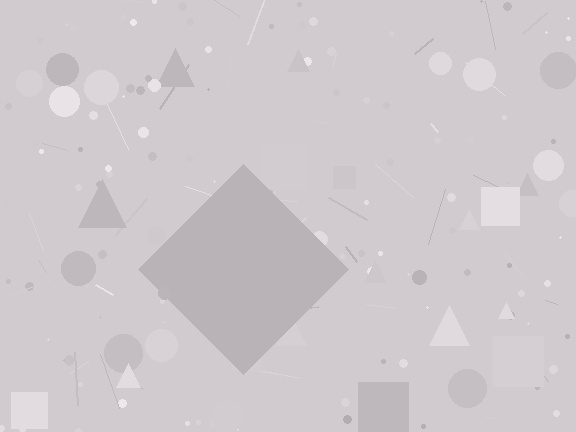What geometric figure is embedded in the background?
A diamond is embedded in the background.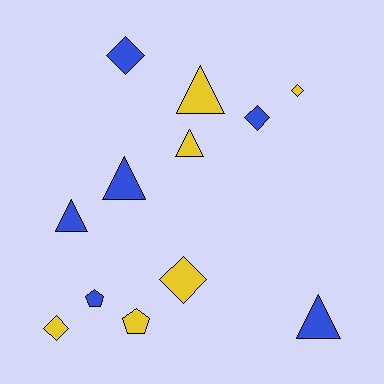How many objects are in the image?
There are 12 objects.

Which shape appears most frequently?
Diamond, with 5 objects.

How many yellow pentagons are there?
There is 1 yellow pentagon.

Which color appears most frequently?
Yellow, with 6 objects.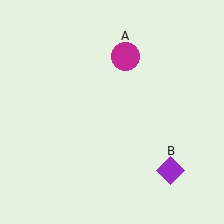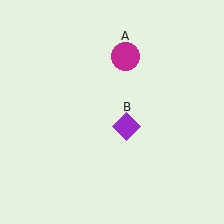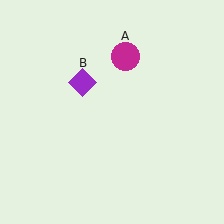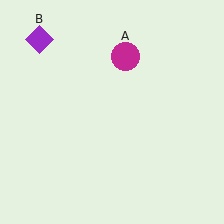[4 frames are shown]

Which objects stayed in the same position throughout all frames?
Magenta circle (object A) remained stationary.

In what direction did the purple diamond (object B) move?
The purple diamond (object B) moved up and to the left.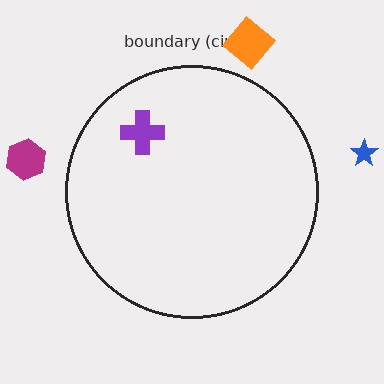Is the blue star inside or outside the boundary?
Outside.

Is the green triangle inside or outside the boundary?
Outside.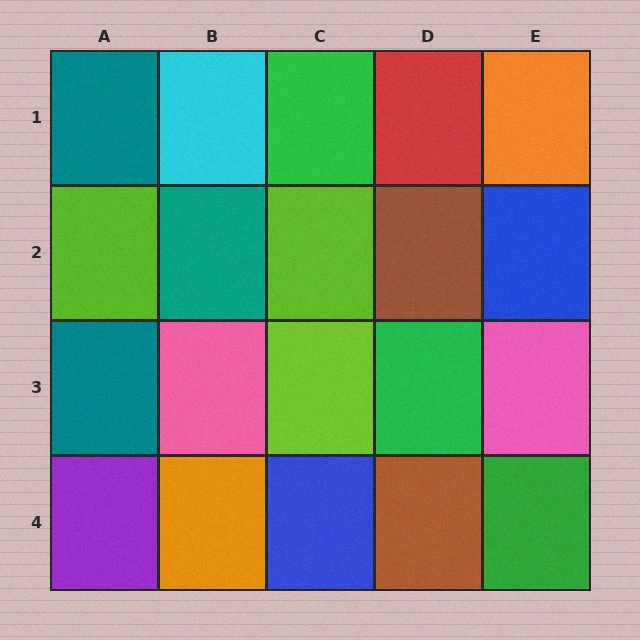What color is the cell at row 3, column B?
Pink.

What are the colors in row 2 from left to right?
Lime, teal, lime, brown, blue.